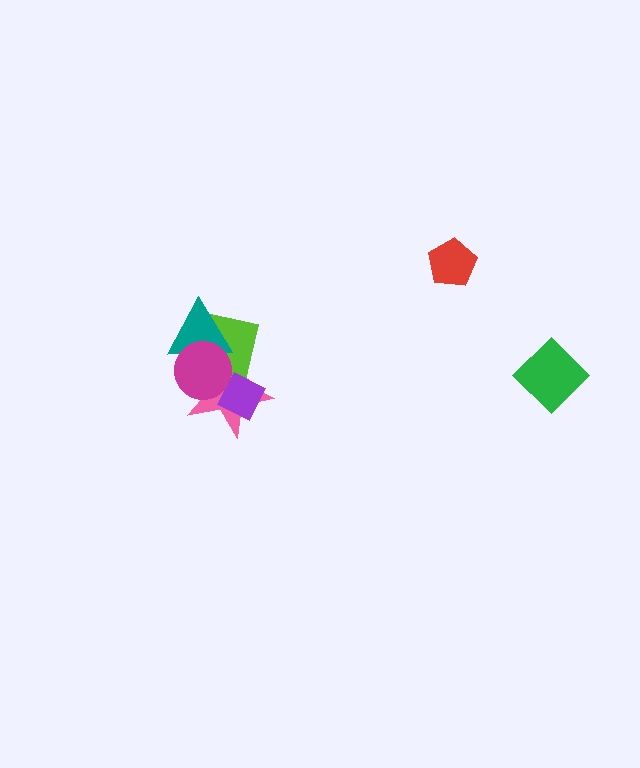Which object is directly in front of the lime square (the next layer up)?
The teal triangle is directly in front of the lime square.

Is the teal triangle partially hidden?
Yes, it is partially covered by another shape.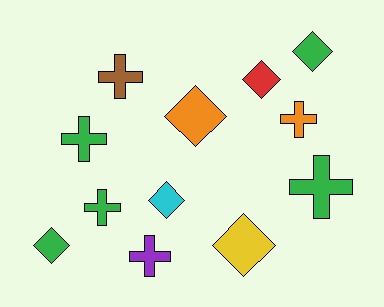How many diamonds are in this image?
There are 6 diamonds.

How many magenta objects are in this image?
There are no magenta objects.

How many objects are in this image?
There are 12 objects.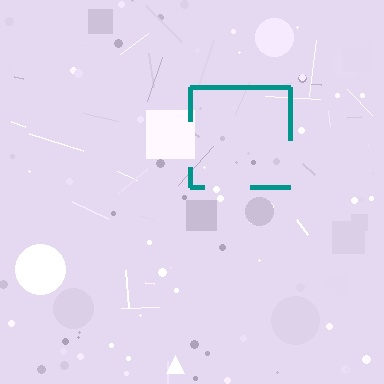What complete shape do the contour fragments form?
The contour fragments form a square.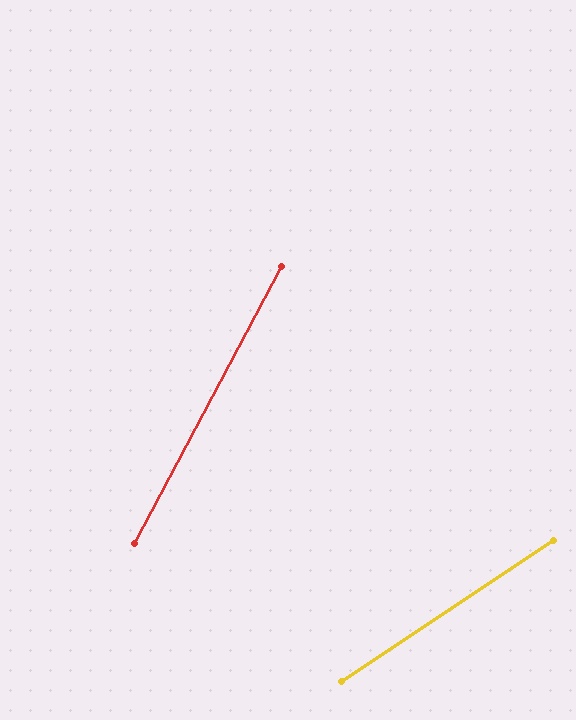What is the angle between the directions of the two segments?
Approximately 28 degrees.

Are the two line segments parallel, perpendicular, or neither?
Neither parallel nor perpendicular — they differ by about 28°.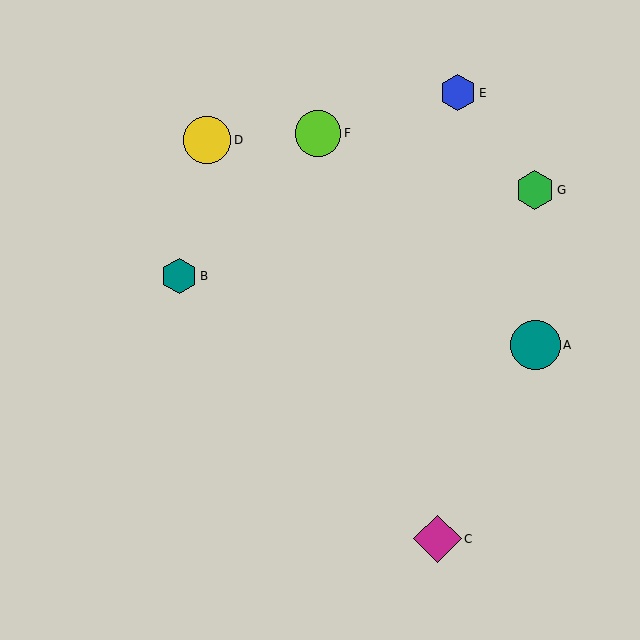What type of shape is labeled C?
Shape C is a magenta diamond.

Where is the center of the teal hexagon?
The center of the teal hexagon is at (179, 276).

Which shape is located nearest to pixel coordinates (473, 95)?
The blue hexagon (labeled E) at (458, 93) is nearest to that location.